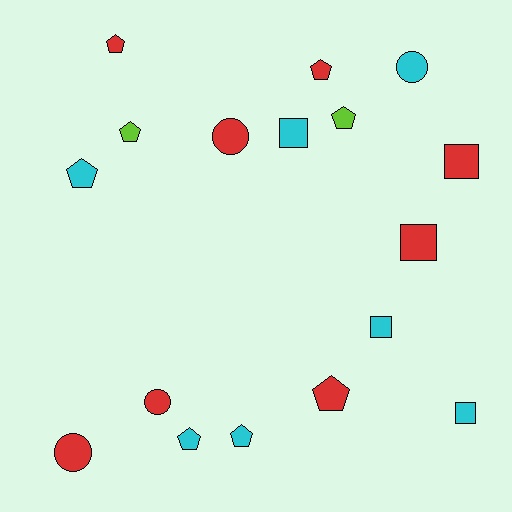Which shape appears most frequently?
Pentagon, with 8 objects.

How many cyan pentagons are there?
There are 3 cyan pentagons.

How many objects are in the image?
There are 17 objects.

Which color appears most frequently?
Red, with 8 objects.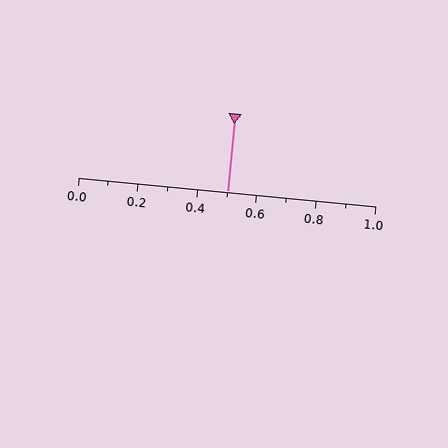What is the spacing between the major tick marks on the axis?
The major ticks are spaced 0.2 apart.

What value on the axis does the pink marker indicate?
The marker indicates approximately 0.5.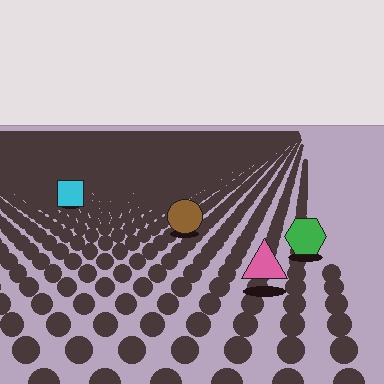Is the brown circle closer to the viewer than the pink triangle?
No. The pink triangle is closer — you can tell from the texture gradient: the ground texture is coarser near it.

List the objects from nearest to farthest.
From nearest to farthest: the pink triangle, the green hexagon, the brown circle, the cyan square.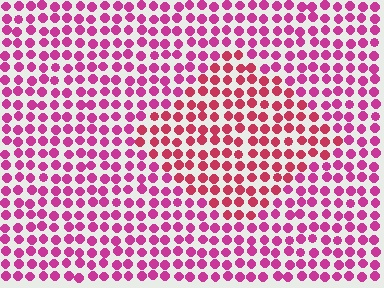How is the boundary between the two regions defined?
The boundary is defined purely by a slight shift in hue (about 26 degrees). Spacing, size, and orientation are identical on both sides.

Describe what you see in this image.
The image is filled with small magenta elements in a uniform arrangement. A diamond-shaped region is visible where the elements are tinted to a slightly different hue, forming a subtle color boundary.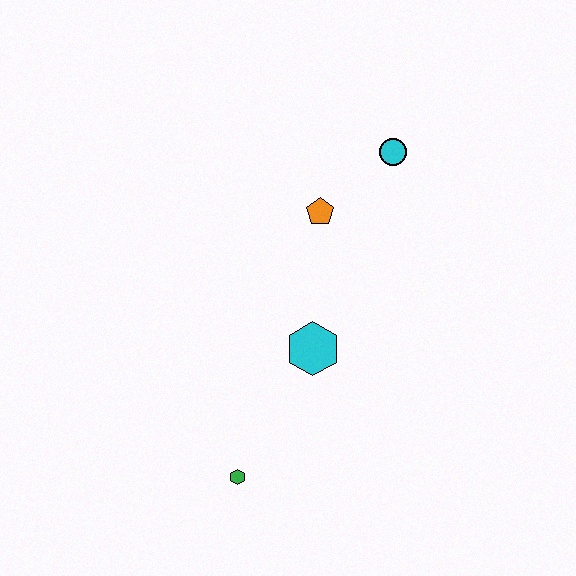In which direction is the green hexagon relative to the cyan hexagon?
The green hexagon is below the cyan hexagon.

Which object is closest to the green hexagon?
The cyan hexagon is closest to the green hexagon.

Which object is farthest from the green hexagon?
The cyan circle is farthest from the green hexagon.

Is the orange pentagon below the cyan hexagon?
No